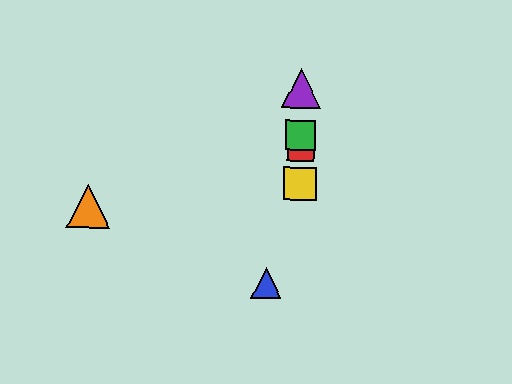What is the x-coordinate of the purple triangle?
The purple triangle is at x≈301.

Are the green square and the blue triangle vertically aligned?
No, the green square is at x≈301 and the blue triangle is at x≈266.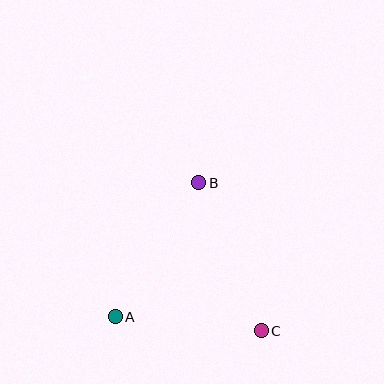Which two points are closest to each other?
Points A and C are closest to each other.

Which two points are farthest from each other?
Points B and C are farthest from each other.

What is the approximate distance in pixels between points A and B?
The distance between A and B is approximately 158 pixels.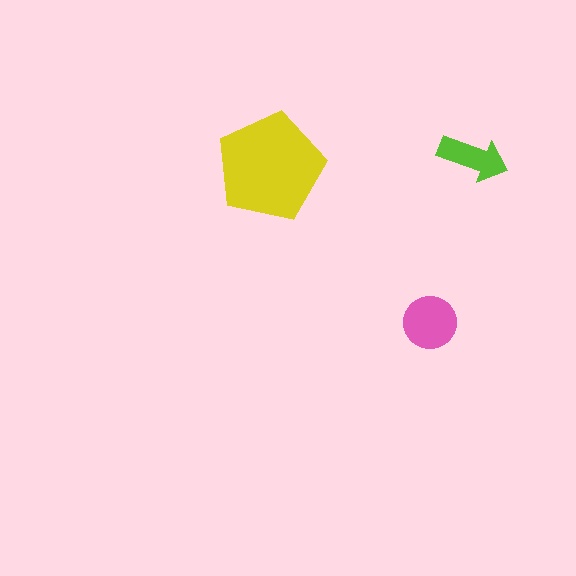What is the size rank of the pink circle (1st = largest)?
2nd.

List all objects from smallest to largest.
The lime arrow, the pink circle, the yellow pentagon.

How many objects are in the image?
There are 3 objects in the image.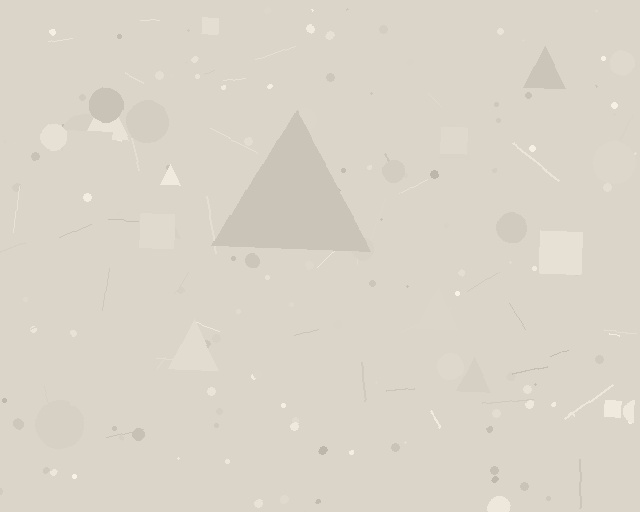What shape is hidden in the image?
A triangle is hidden in the image.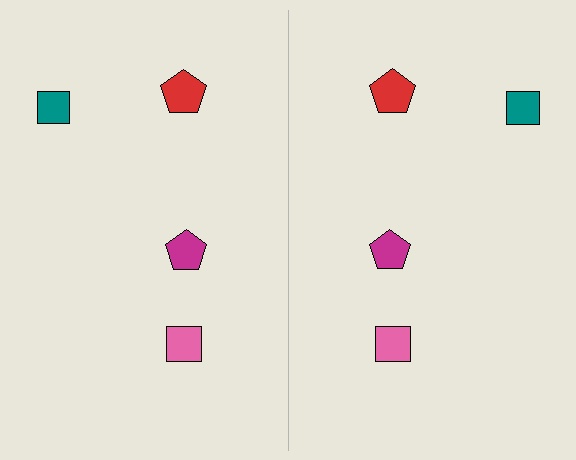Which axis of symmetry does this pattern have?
The pattern has a vertical axis of symmetry running through the center of the image.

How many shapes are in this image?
There are 8 shapes in this image.